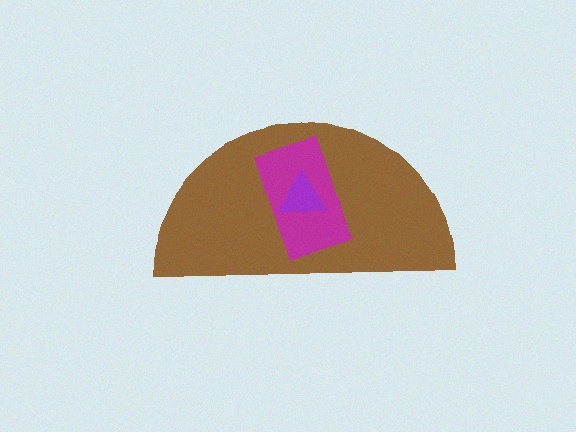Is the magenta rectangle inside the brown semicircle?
Yes.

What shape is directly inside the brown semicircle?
The magenta rectangle.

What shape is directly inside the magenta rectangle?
The purple triangle.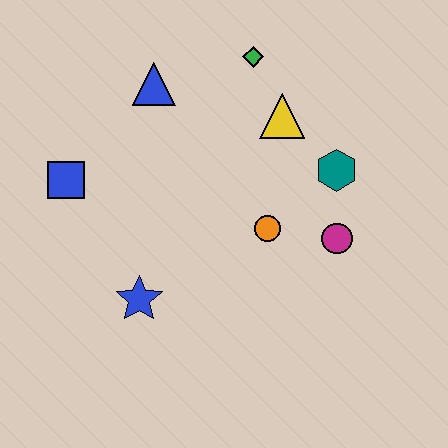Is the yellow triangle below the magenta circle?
No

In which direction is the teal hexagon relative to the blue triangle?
The teal hexagon is to the right of the blue triangle.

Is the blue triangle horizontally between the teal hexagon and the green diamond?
No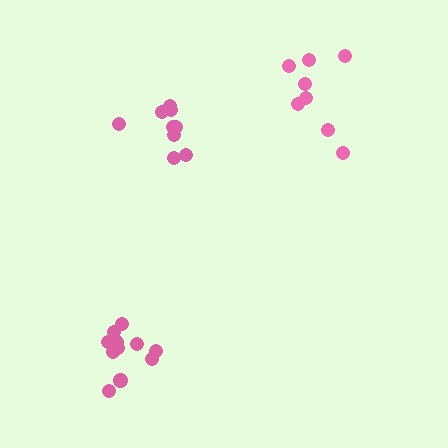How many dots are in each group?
Group 1: 9 dots, Group 2: 11 dots, Group 3: 8 dots (28 total).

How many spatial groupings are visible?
There are 3 spatial groupings.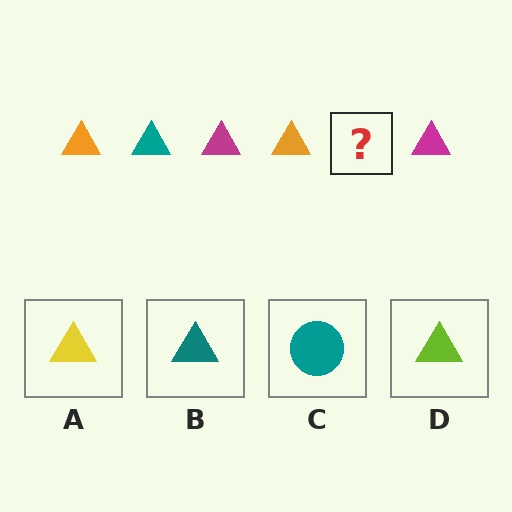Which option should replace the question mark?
Option B.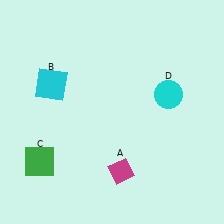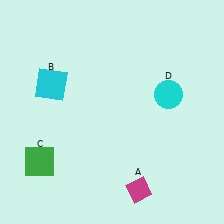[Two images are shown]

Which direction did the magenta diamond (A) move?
The magenta diamond (A) moved down.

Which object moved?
The magenta diamond (A) moved down.